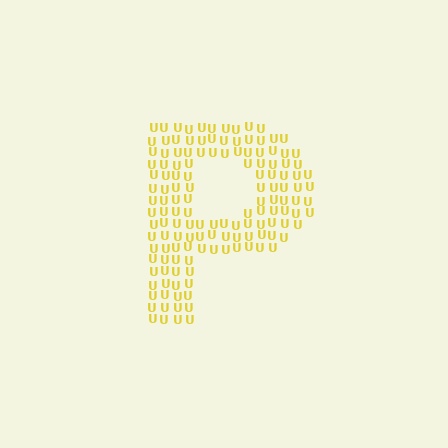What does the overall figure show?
The overall figure shows the letter P.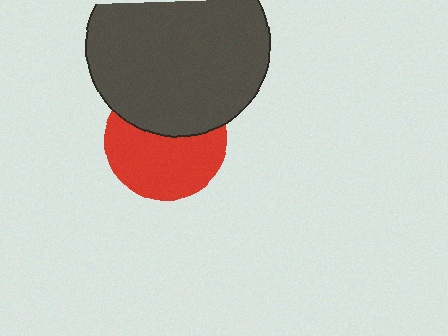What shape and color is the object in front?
The object in front is a dark gray circle.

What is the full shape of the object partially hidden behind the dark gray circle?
The partially hidden object is a red circle.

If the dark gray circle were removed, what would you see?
You would see the complete red circle.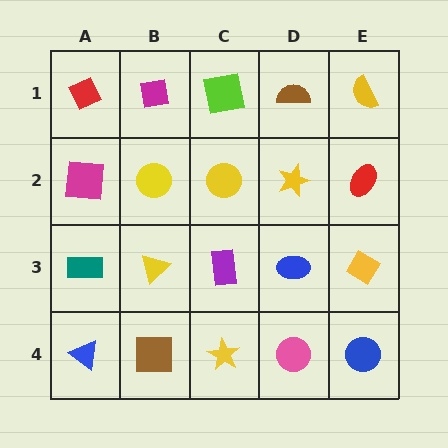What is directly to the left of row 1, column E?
A brown semicircle.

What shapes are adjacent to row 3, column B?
A yellow circle (row 2, column B), a brown square (row 4, column B), a teal rectangle (row 3, column A), a purple rectangle (row 3, column C).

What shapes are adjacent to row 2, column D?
A brown semicircle (row 1, column D), a blue ellipse (row 3, column D), a yellow circle (row 2, column C), a red ellipse (row 2, column E).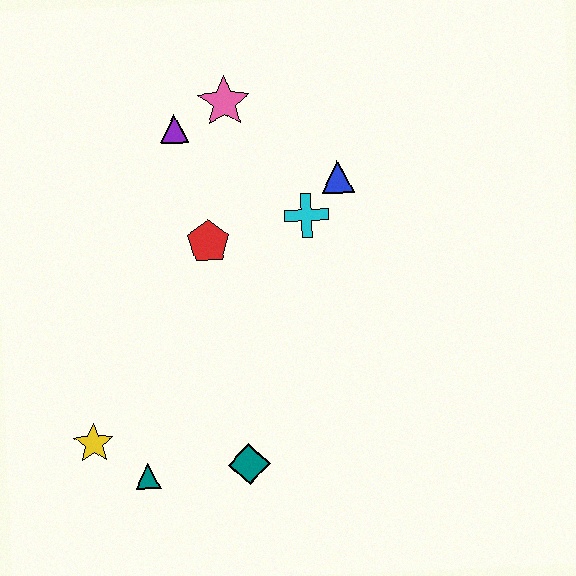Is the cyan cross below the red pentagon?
No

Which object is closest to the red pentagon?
The cyan cross is closest to the red pentagon.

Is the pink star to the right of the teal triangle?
Yes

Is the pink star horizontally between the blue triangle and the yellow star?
Yes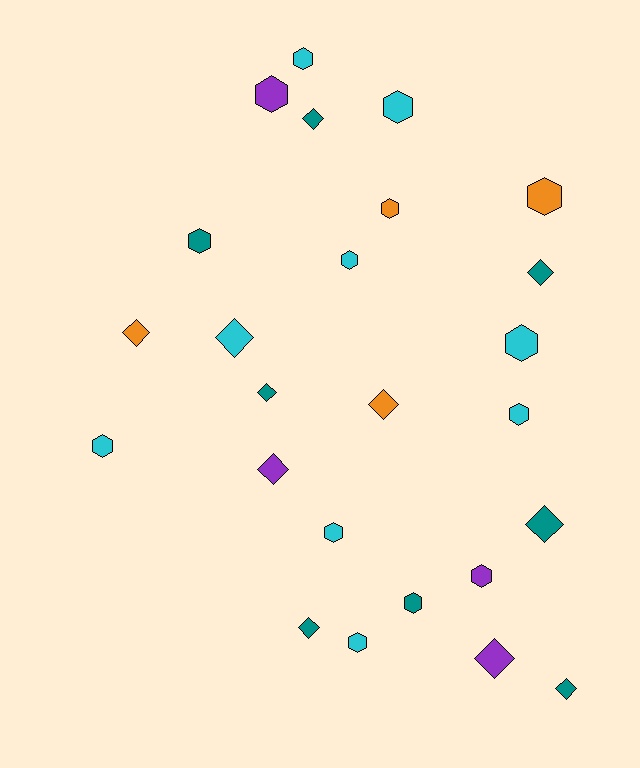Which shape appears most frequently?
Hexagon, with 14 objects.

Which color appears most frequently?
Cyan, with 9 objects.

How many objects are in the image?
There are 25 objects.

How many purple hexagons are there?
There are 2 purple hexagons.